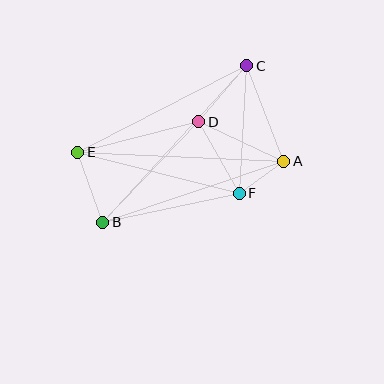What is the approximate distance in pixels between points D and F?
The distance between D and F is approximately 82 pixels.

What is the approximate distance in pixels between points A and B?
The distance between A and B is approximately 191 pixels.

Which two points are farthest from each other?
Points B and C are farthest from each other.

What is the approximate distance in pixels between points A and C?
The distance between A and C is approximately 103 pixels.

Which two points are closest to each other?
Points A and F are closest to each other.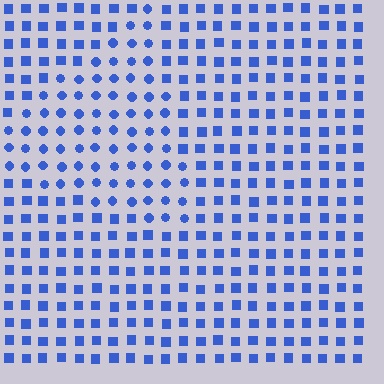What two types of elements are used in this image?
The image uses circles inside the triangle region and squares outside it.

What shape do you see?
I see a triangle.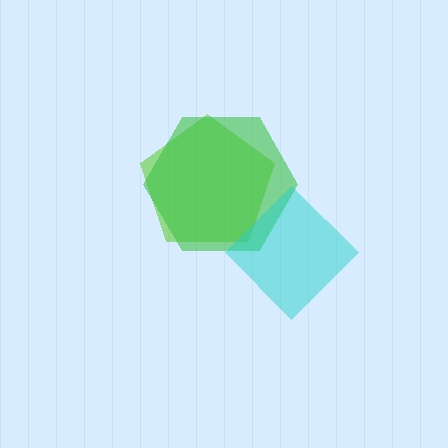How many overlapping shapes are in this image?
There are 3 overlapping shapes in the image.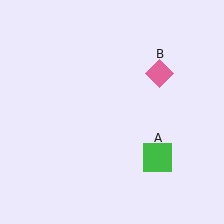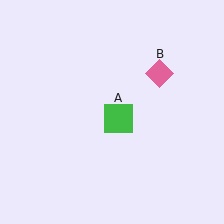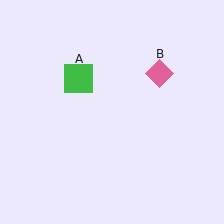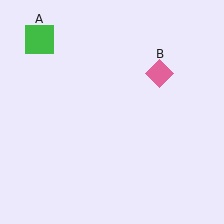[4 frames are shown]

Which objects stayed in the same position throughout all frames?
Pink diamond (object B) remained stationary.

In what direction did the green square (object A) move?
The green square (object A) moved up and to the left.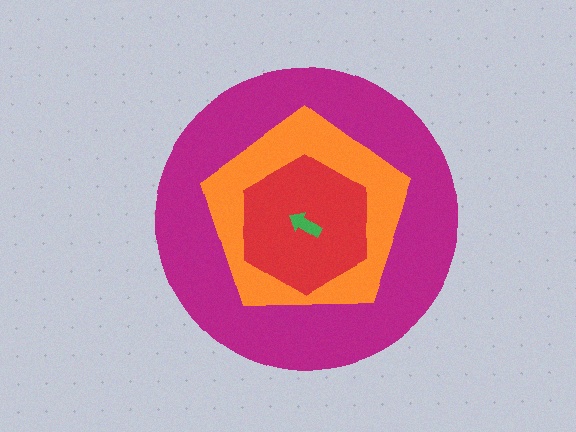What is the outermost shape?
The magenta circle.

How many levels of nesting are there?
4.